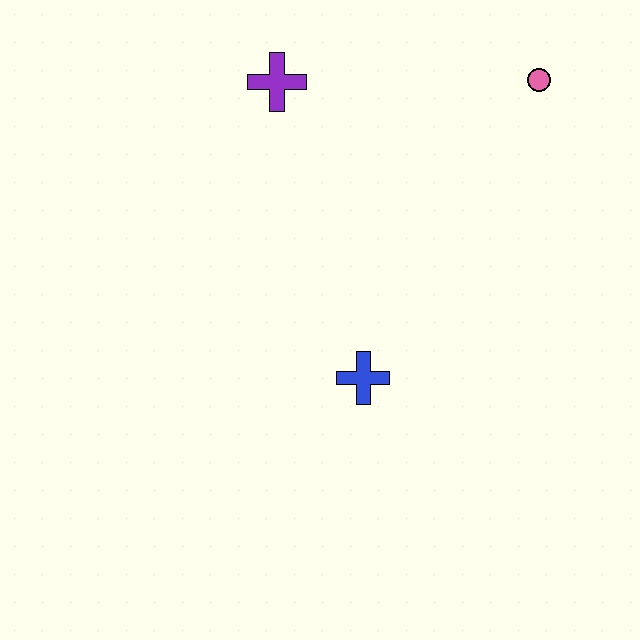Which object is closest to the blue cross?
The purple cross is closest to the blue cross.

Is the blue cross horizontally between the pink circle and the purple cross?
Yes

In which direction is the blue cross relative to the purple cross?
The blue cross is below the purple cross.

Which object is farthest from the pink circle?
The blue cross is farthest from the pink circle.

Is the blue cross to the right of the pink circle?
No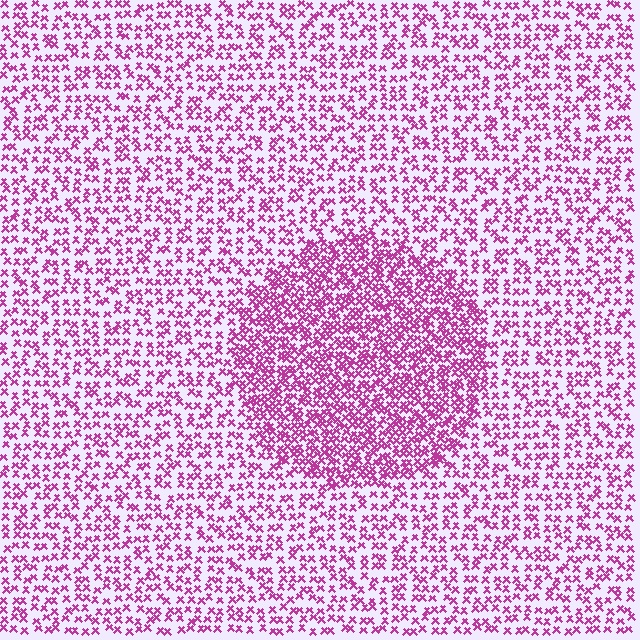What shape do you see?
I see a circle.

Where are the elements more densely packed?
The elements are more densely packed inside the circle boundary.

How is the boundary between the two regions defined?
The boundary is defined by a change in element density (approximately 2.0x ratio). All elements are the same color, size, and shape.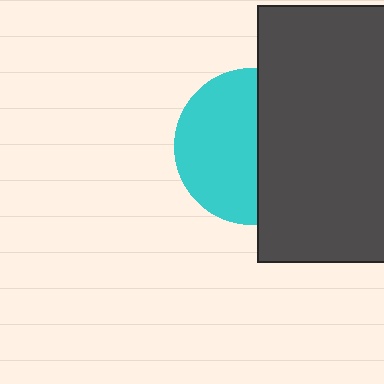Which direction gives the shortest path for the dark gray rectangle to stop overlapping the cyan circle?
Moving right gives the shortest separation.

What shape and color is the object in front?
The object in front is a dark gray rectangle.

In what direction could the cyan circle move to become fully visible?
The cyan circle could move left. That would shift it out from behind the dark gray rectangle entirely.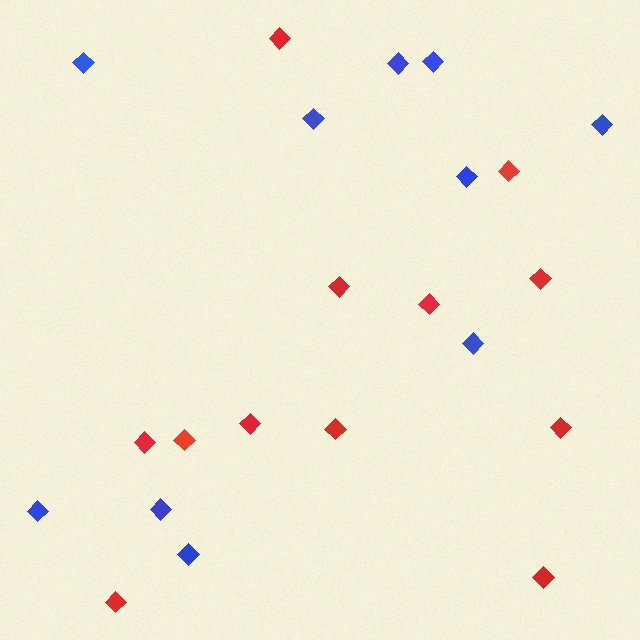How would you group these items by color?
There are 2 groups: one group of red diamonds (12) and one group of blue diamonds (10).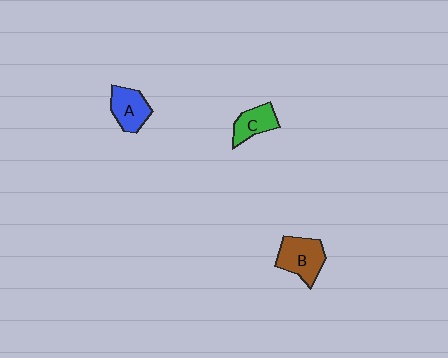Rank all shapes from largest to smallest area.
From largest to smallest: B (brown), A (blue), C (green).